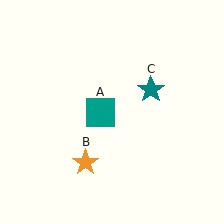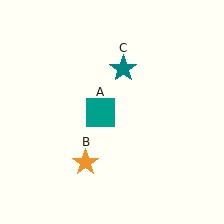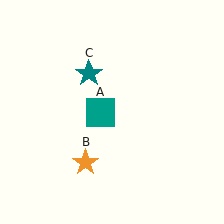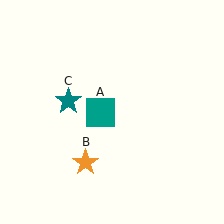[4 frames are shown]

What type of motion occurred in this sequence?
The teal star (object C) rotated counterclockwise around the center of the scene.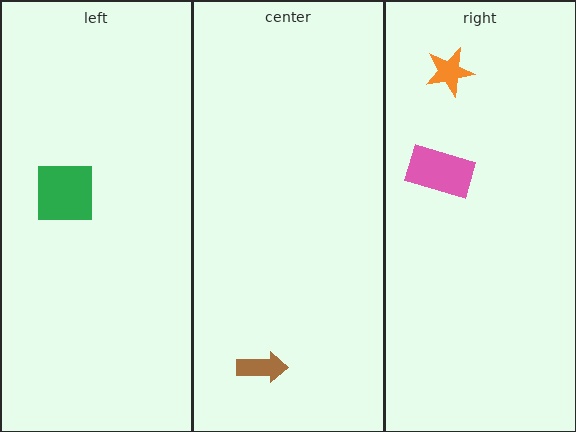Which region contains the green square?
The left region.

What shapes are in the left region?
The green square.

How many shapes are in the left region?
1.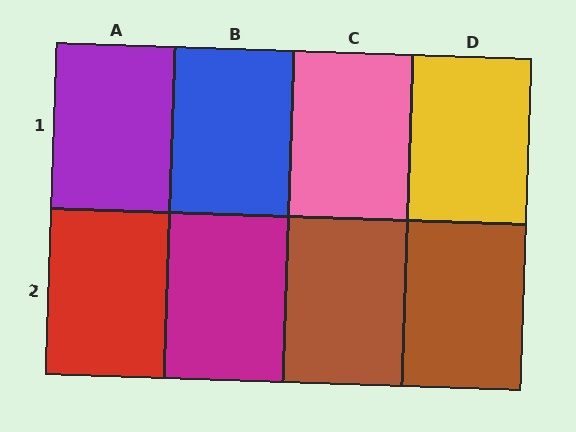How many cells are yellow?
1 cell is yellow.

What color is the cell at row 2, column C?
Brown.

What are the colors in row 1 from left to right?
Purple, blue, pink, yellow.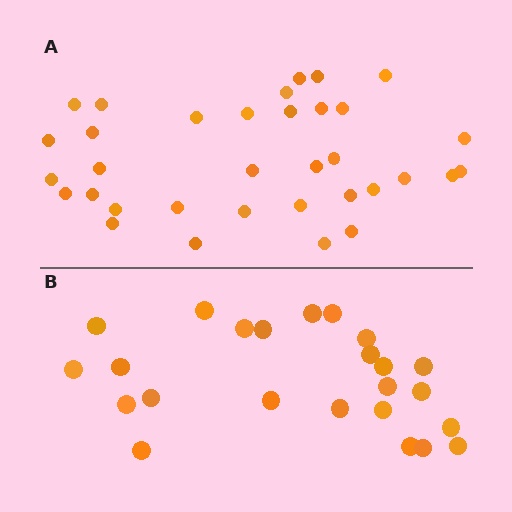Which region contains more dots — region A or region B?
Region A (the top region) has more dots.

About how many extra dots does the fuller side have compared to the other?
Region A has roughly 10 or so more dots than region B.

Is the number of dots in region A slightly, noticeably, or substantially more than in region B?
Region A has noticeably more, but not dramatically so. The ratio is roughly 1.4 to 1.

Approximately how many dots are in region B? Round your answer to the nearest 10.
About 20 dots. (The exact count is 24, which rounds to 20.)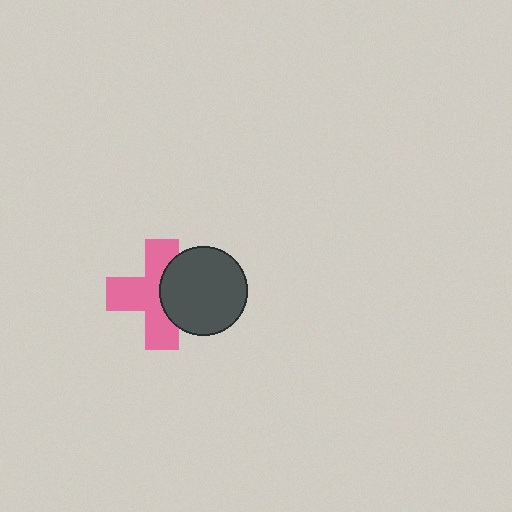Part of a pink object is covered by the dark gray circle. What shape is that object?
It is a cross.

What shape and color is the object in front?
The object in front is a dark gray circle.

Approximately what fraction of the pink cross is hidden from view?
Roughly 37% of the pink cross is hidden behind the dark gray circle.